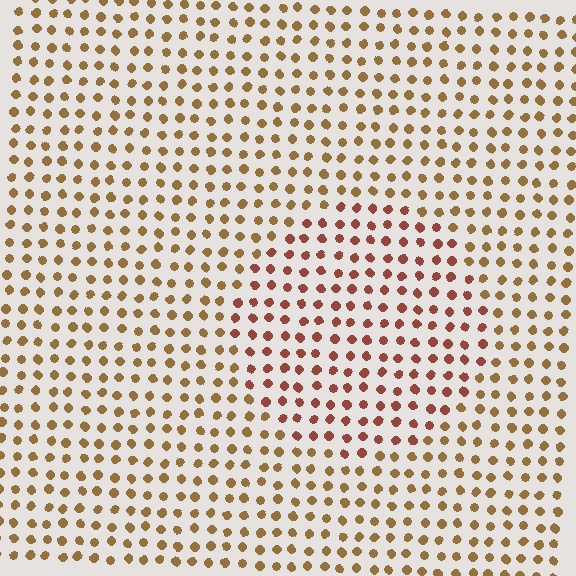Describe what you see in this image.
The image is filled with small brown elements in a uniform arrangement. A circle-shaped region is visible where the elements are tinted to a slightly different hue, forming a subtle color boundary.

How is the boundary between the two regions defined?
The boundary is defined purely by a slight shift in hue (about 30 degrees). Spacing, size, and orientation are identical on both sides.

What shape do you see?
I see a circle.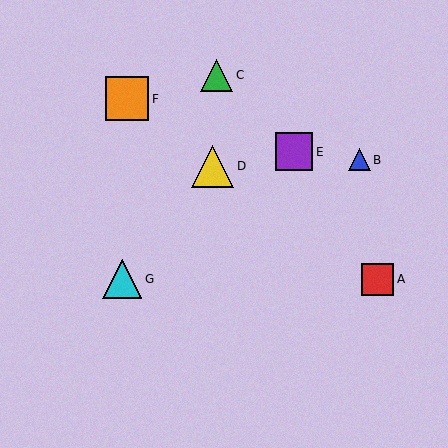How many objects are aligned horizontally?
2 objects (A, G) are aligned horizontally.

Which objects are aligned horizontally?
Objects A, G are aligned horizontally.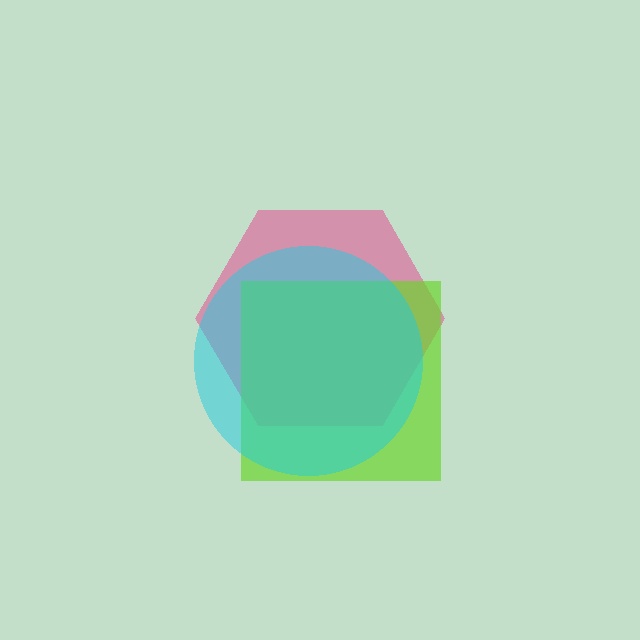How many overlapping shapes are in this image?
There are 3 overlapping shapes in the image.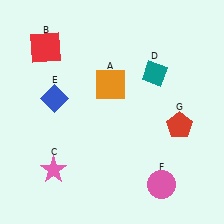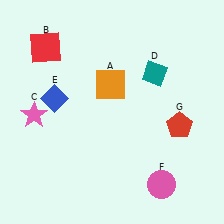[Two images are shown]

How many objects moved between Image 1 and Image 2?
1 object moved between the two images.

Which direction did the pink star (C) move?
The pink star (C) moved up.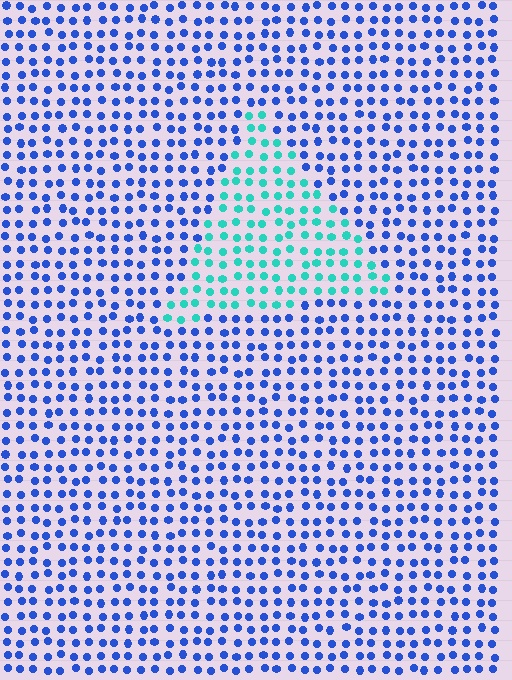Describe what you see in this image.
The image is filled with small blue elements in a uniform arrangement. A triangle-shaped region is visible where the elements are tinted to a slightly different hue, forming a subtle color boundary.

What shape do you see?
I see a triangle.